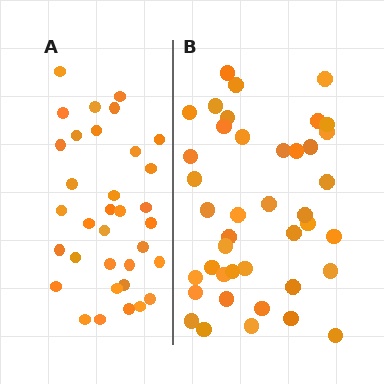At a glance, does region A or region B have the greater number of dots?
Region B (the right region) has more dots.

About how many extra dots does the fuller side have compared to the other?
Region B has roughly 8 or so more dots than region A.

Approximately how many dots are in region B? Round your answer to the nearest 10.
About 40 dots. (The exact count is 41, which rounds to 40.)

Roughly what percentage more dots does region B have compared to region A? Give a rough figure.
About 20% more.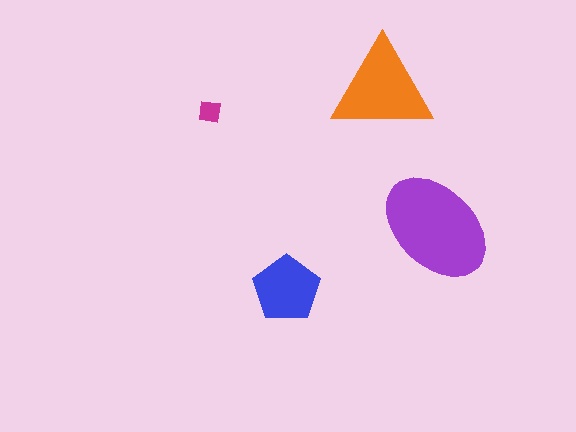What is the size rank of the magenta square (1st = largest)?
4th.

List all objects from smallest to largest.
The magenta square, the blue pentagon, the orange triangle, the purple ellipse.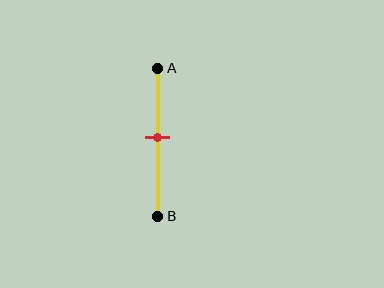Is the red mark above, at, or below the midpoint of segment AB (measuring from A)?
The red mark is above the midpoint of segment AB.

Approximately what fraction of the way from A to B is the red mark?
The red mark is approximately 45% of the way from A to B.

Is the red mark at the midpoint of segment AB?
No, the mark is at about 45% from A, not at the 50% midpoint.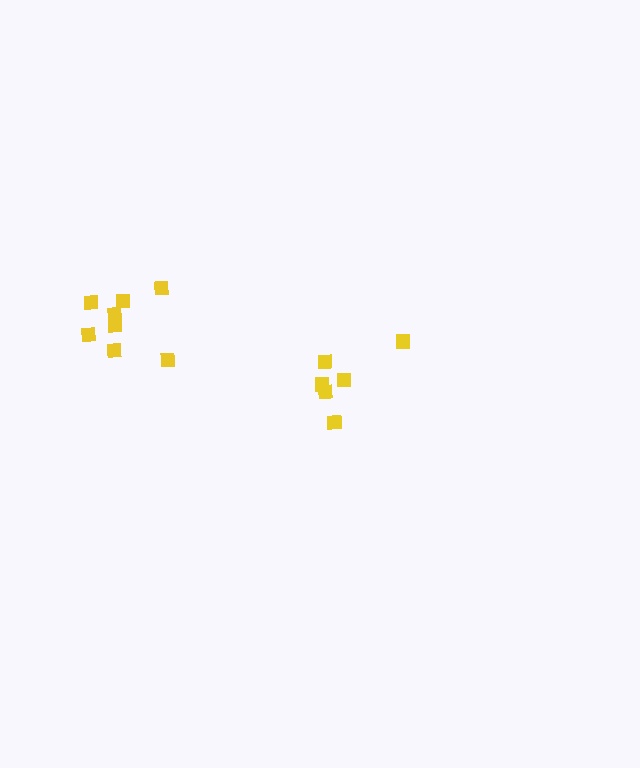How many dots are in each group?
Group 1: 8 dots, Group 2: 6 dots (14 total).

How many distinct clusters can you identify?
There are 2 distinct clusters.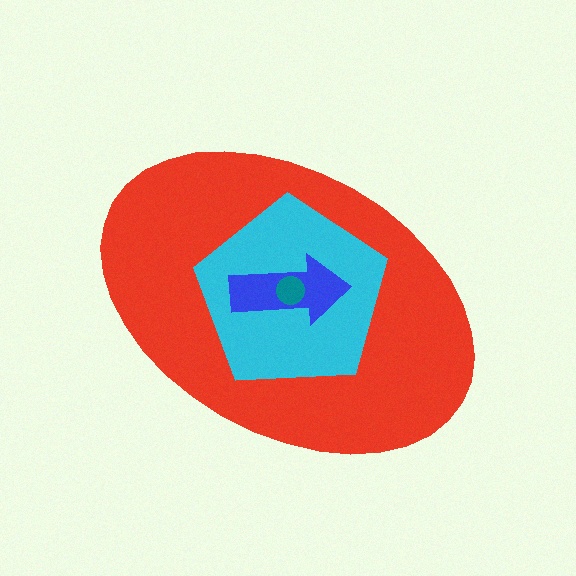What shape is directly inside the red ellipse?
The cyan pentagon.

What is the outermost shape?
The red ellipse.